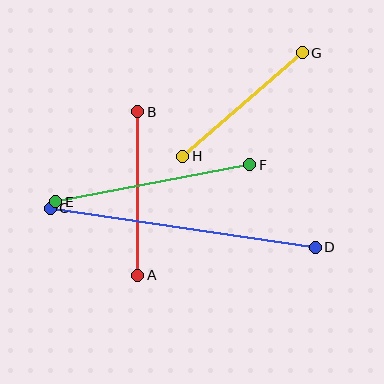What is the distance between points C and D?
The distance is approximately 268 pixels.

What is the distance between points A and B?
The distance is approximately 163 pixels.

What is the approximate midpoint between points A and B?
The midpoint is at approximately (138, 193) pixels.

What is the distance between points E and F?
The distance is approximately 198 pixels.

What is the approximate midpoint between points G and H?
The midpoint is at approximately (242, 105) pixels.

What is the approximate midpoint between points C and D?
The midpoint is at approximately (183, 228) pixels.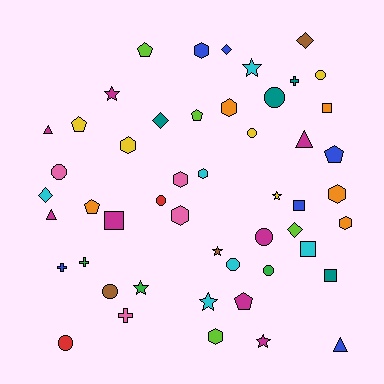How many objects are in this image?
There are 50 objects.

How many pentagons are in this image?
There are 6 pentagons.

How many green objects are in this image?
There are 3 green objects.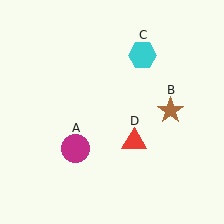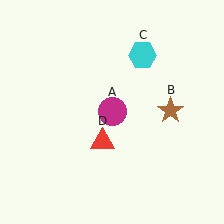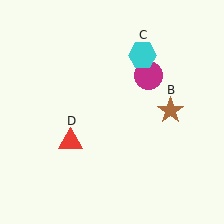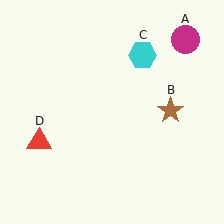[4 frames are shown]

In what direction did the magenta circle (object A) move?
The magenta circle (object A) moved up and to the right.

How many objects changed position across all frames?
2 objects changed position: magenta circle (object A), red triangle (object D).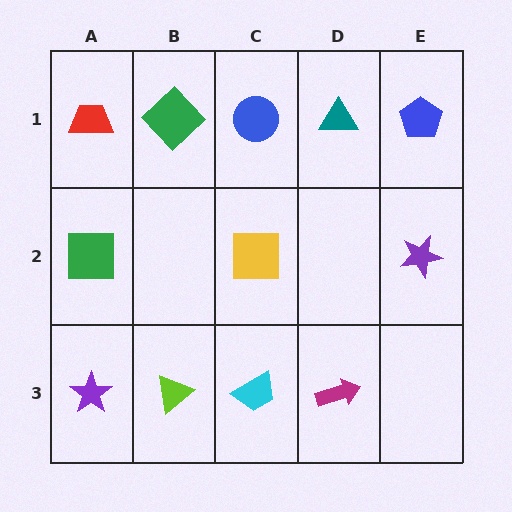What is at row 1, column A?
A red trapezoid.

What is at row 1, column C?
A blue circle.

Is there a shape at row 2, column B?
No, that cell is empty.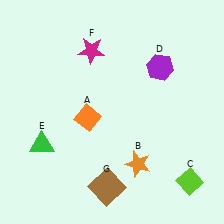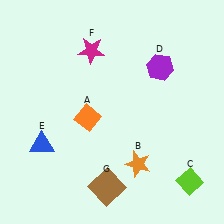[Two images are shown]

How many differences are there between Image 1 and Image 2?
There is 1 difference between the two images.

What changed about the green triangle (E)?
In Image 1, E is green. In Image 2, it changed to blue.